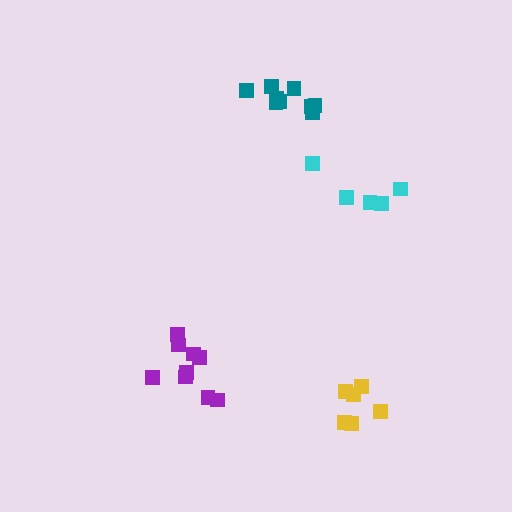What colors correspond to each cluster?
The clusters are colored: purple, cyan, yellow, teal.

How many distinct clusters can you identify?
There are 4 distinct clusters.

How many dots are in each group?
Group 1: 9 dots, Group 2: 5 dots, Group 3: 6 dots, Group 4: 9 dots (29 total).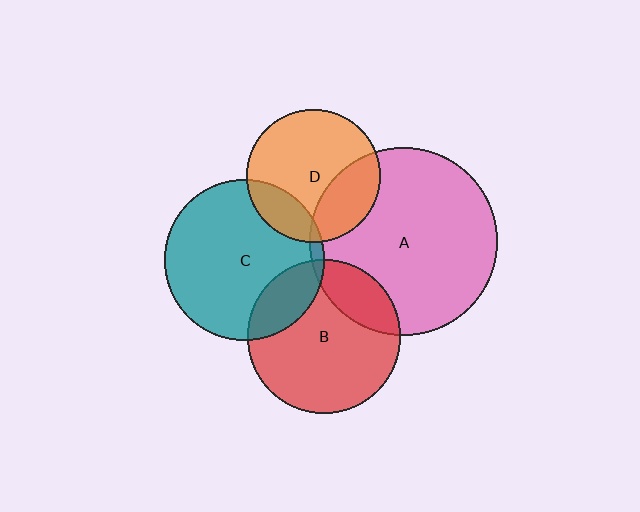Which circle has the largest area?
Circle A (pink).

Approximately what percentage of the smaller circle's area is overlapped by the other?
Approximately 20%.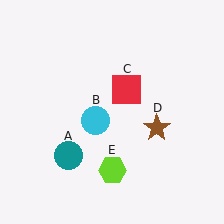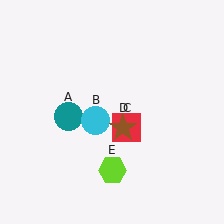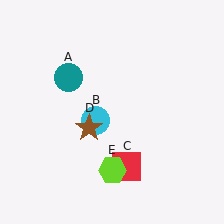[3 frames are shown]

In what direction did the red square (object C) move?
The red square (object C) moved down.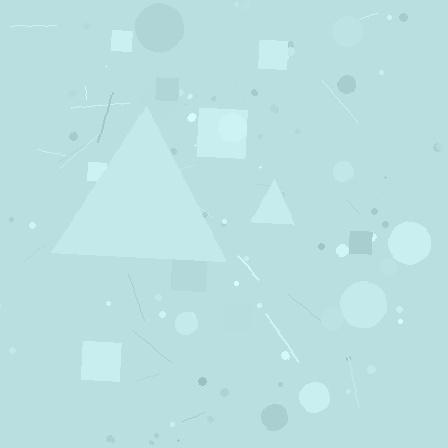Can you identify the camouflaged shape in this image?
The camouflaged shape is a triangle.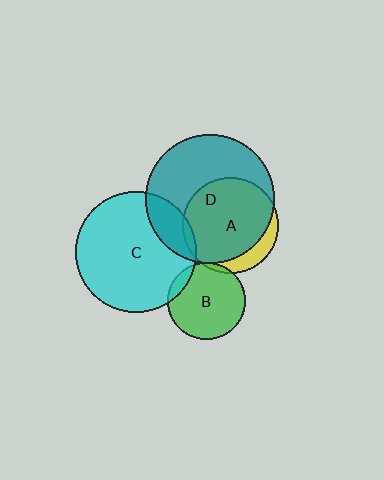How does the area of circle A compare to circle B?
Approximately 1.5 times.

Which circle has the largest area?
Circle D (teal).